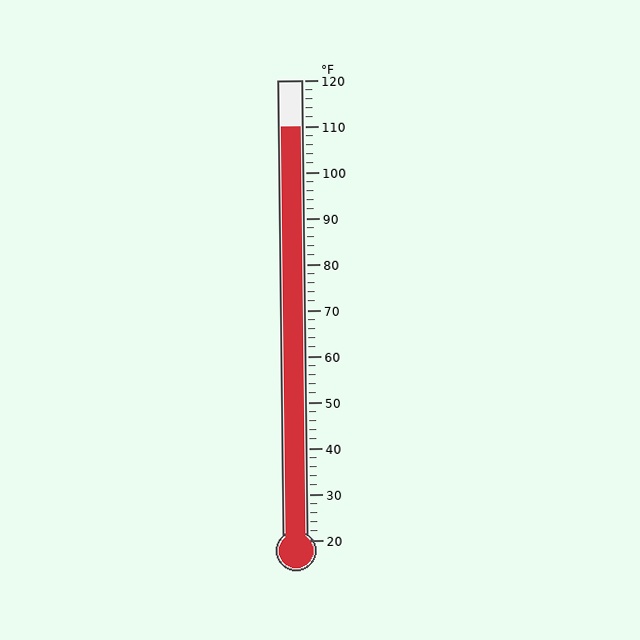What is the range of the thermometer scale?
The thermometer scale ranges from 20°F to 120°F.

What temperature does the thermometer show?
The thermometer shows approximately 110°F.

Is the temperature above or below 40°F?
The temperature is above 40°F.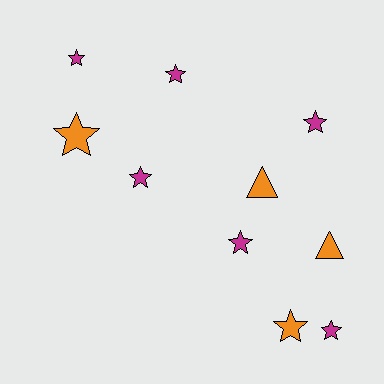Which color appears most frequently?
Magenta, with 6 objects.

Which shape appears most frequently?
Star, with 8 objects.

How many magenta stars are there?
There are 6 magenta stars.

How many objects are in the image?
There are 10 objects.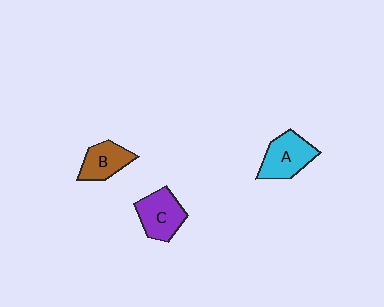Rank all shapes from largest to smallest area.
From largest to smallest: A (cyan), C (purple), B (brown).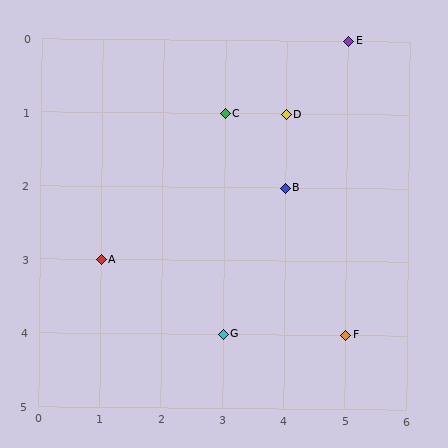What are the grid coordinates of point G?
Point G is at grid coordinates (3, 4).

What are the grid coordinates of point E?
Point E is at grid coordinates (5, 0).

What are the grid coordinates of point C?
Point C is at grid coordinates (3, 1).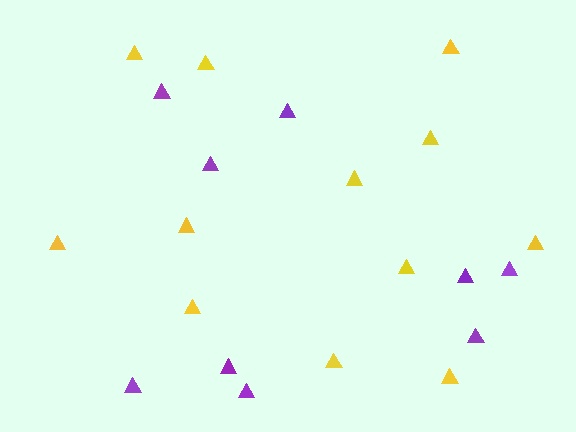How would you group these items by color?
There are 2 groups: one group of yellow triangles (12) and one group of purple triangles (9).